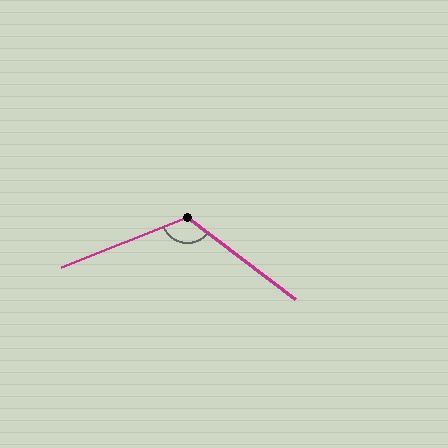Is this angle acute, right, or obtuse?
It is obtuse.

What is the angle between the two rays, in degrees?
Approximately 122 degrees.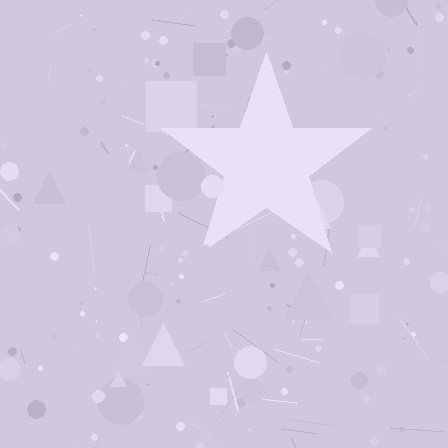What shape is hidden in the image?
A star is hidden in the image.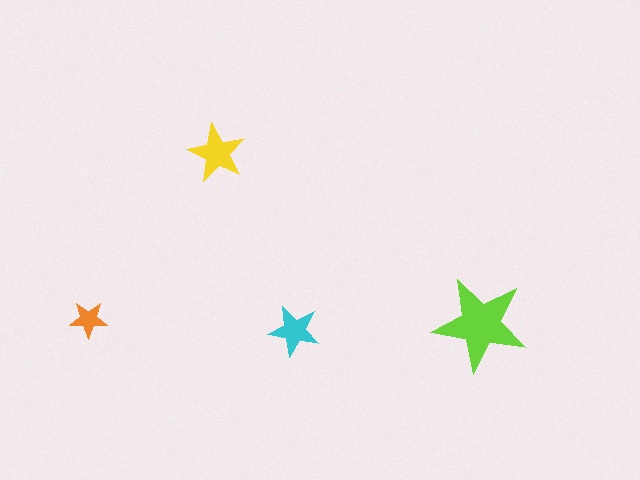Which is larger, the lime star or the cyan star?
The lime one.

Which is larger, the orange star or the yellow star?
The yellow one.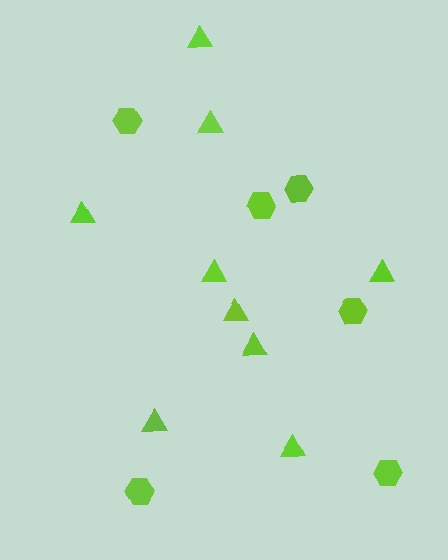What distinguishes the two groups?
There are 2 groups: one group of hexagons (6) and one group of triangles (9).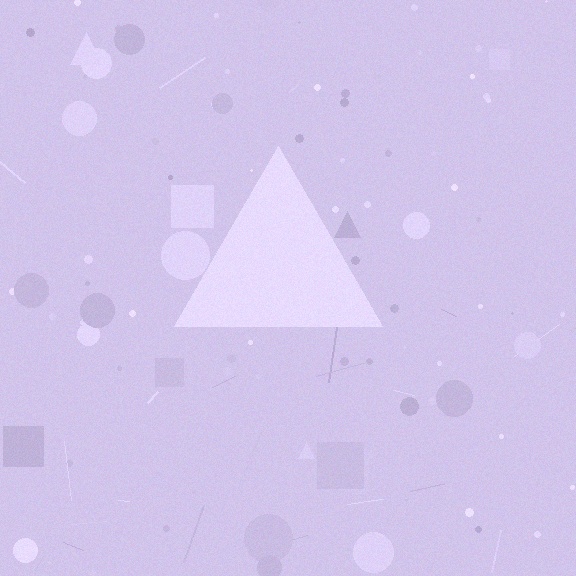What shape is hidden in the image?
A triangle is hidden in the image.